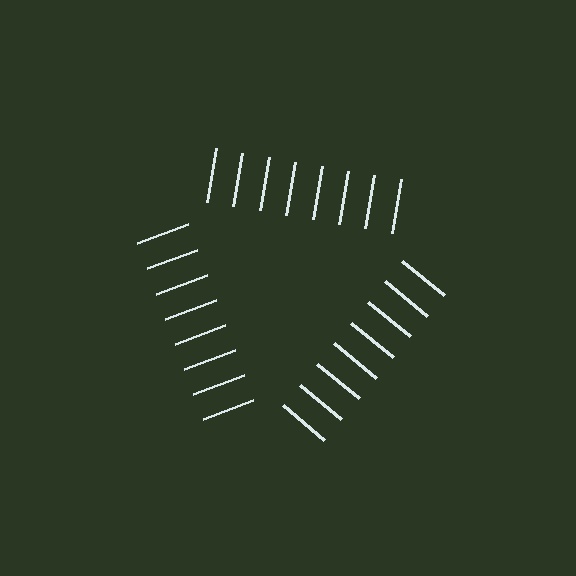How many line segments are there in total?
24 — 8 along each of the 3 edges.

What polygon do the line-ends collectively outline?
An illusory triangle — the line segments terminate on its edges but no continuous stroke is drawn.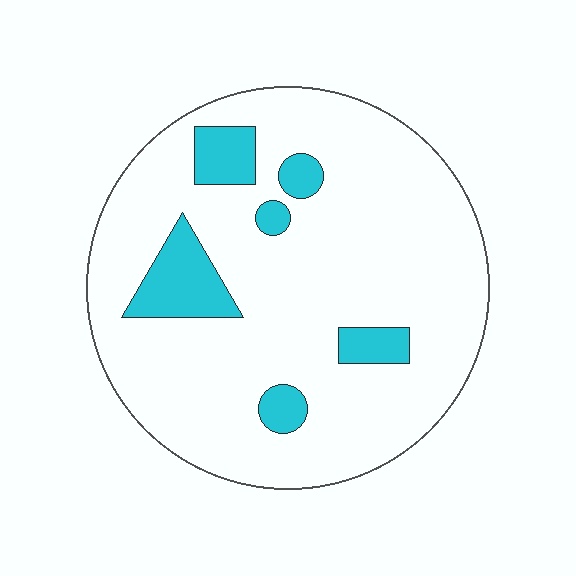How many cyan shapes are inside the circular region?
6.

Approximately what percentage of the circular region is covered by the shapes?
Approximately 15%.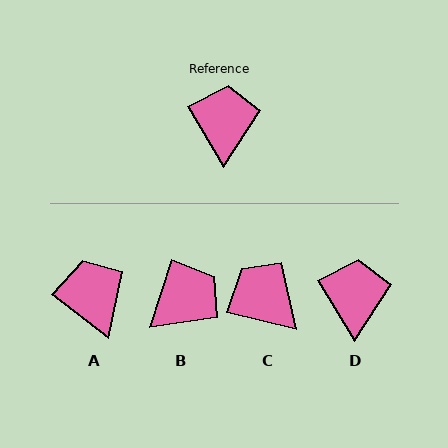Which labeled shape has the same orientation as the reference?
D.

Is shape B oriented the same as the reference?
No, it is off by about 49 degrees.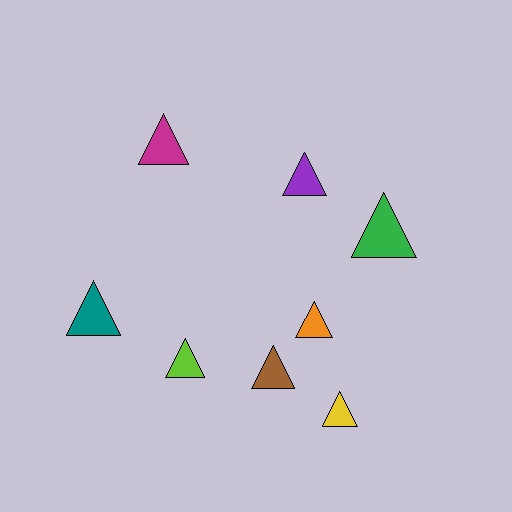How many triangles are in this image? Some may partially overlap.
There are 8 triangles.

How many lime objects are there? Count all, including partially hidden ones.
There is 1 lime object.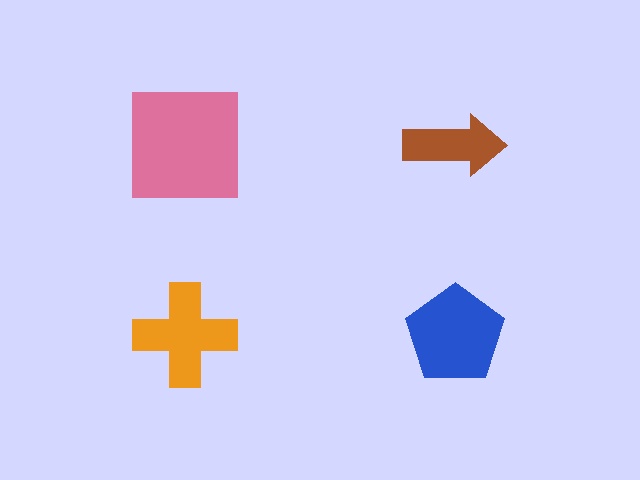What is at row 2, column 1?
An orange cross.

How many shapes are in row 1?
2 shapes.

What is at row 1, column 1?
A pink square.